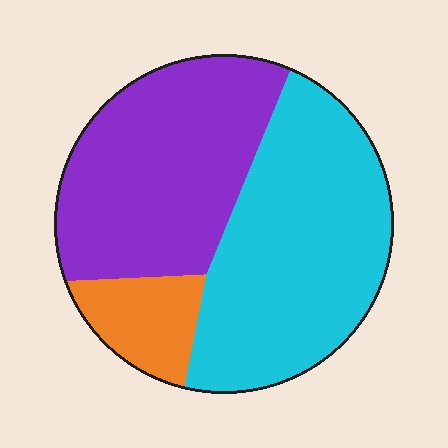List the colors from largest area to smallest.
From largest to smallest: cyan, purple, orange.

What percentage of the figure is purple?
Purple covers 41% of the figure.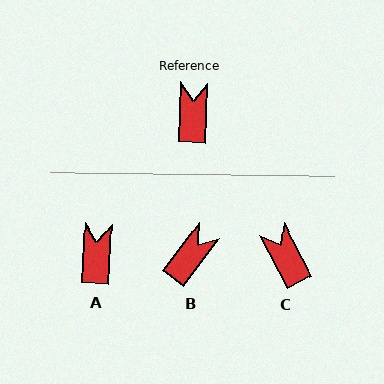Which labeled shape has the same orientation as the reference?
A.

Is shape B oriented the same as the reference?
No, it is off by about 34 degrees.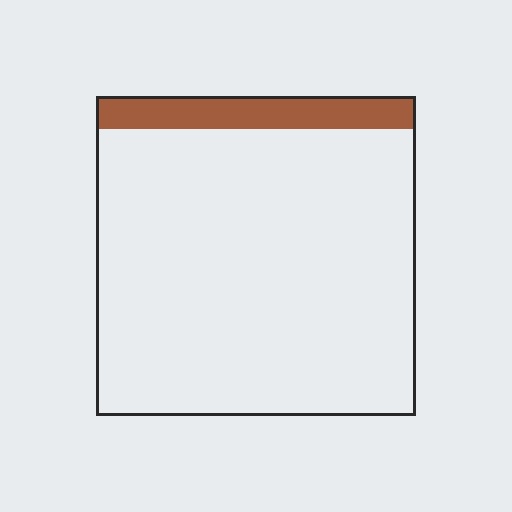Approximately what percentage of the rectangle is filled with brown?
Approximately 10%.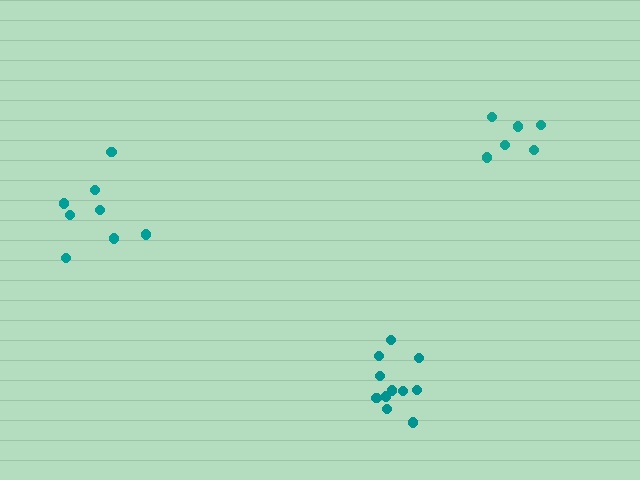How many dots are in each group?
Group 1: 6 dots, Group 2: 8 dots, Group 3: 11 dots (25 total).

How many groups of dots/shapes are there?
There are 3 groups.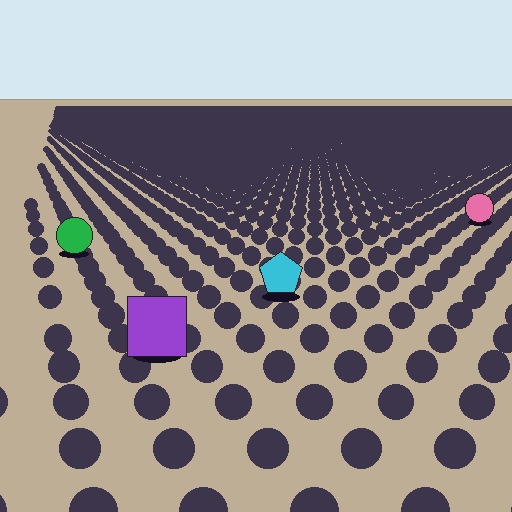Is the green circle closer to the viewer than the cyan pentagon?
No. The cyan pentagon is closer — you can tell from the texture gradient: the ground texture is coarser near it.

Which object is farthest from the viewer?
The pink circle is farthest from the viewer. It appears smaller and the ground texture around it is denser.